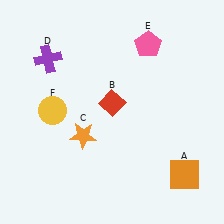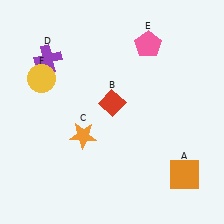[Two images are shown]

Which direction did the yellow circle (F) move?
The yellow circle (F) moved up.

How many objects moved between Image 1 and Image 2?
1 object moved between the two images.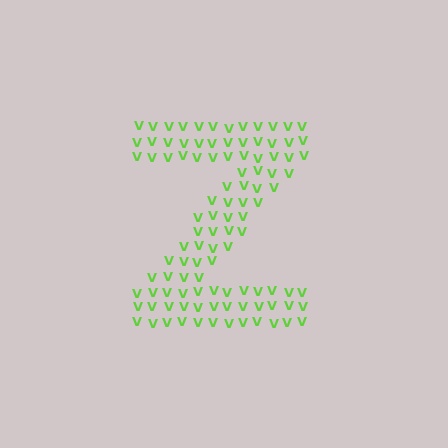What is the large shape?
The large shape is the letter Z.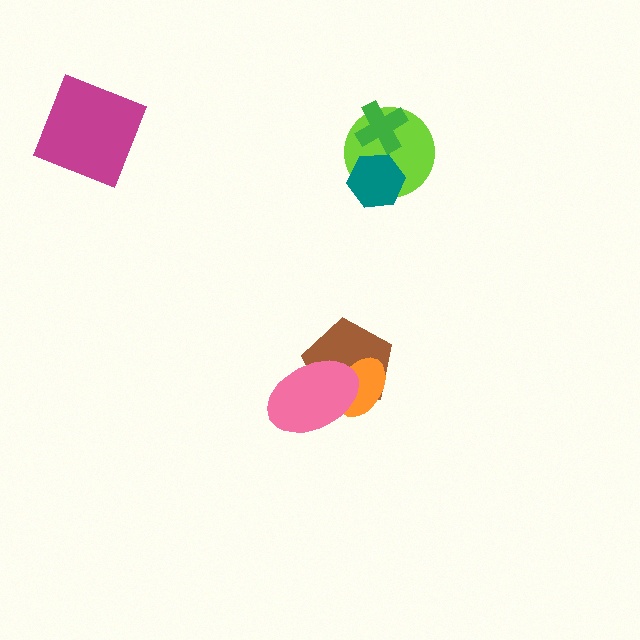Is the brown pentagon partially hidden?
Yes, it is partially covered by another shape.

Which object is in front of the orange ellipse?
The pink ellipse is in front of the orange ellipse.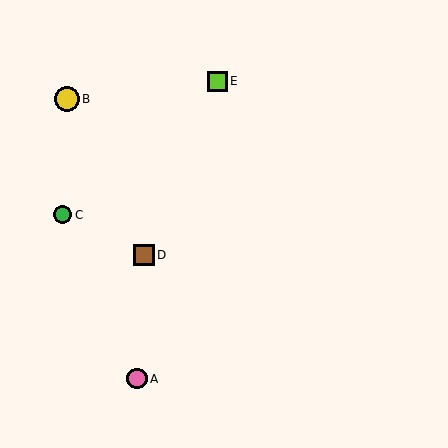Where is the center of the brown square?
The center of the brown square is at (144, 255).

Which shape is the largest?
The yellow circle (labeled B) is the largest.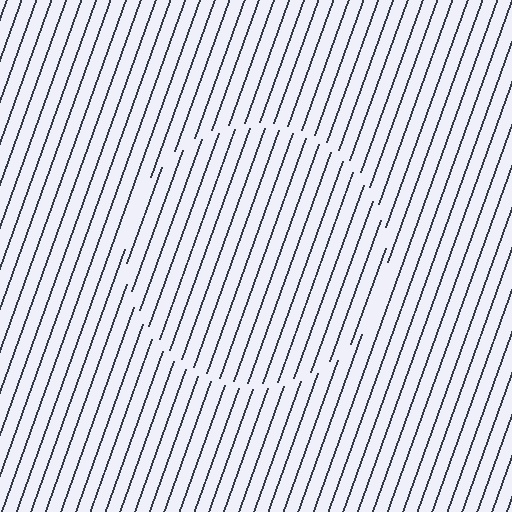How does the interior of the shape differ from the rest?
The interior of the shape contains the same grating, shifted by half a period — the contour is defined by the phase discontinuity where line-ends from the inner and outer gratings abut.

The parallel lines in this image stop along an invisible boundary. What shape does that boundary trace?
An illusory circle. The interior of the shape contains the same grating, shifted by half a period — the contour is defined by the phase discontinuity where line-ends from the inner and outer gratings abut.